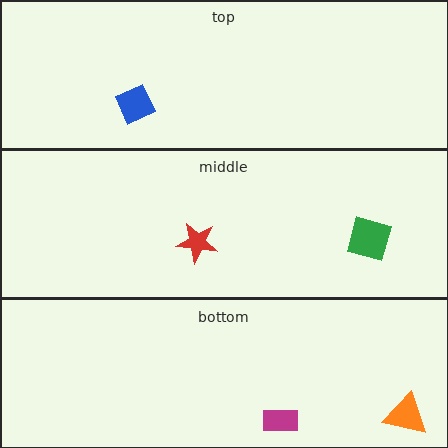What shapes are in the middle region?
The red star, the green square.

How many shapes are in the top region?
1.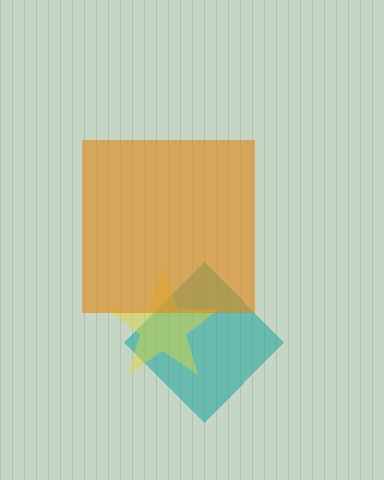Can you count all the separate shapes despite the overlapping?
Yes, there are 3 separate shapes.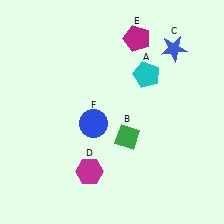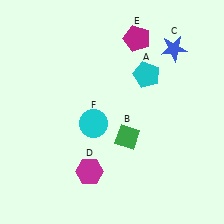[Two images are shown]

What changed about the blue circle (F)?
In Image 1, F is blue. In Image 2, it changed to cyan.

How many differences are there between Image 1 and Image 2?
There is 1 difference between the two images.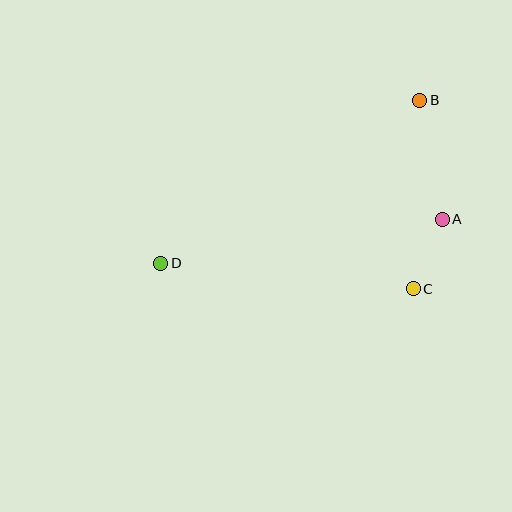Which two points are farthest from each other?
Points B and D are farthest from each other.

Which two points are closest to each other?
Points A and C are closest to each other.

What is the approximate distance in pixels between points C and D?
The distance between C and D is approximately 254 pixels.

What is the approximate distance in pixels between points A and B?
The distance between A and B is approximately 121 pixels.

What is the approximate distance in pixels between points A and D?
The distance between A and D is approximately 285 pixels.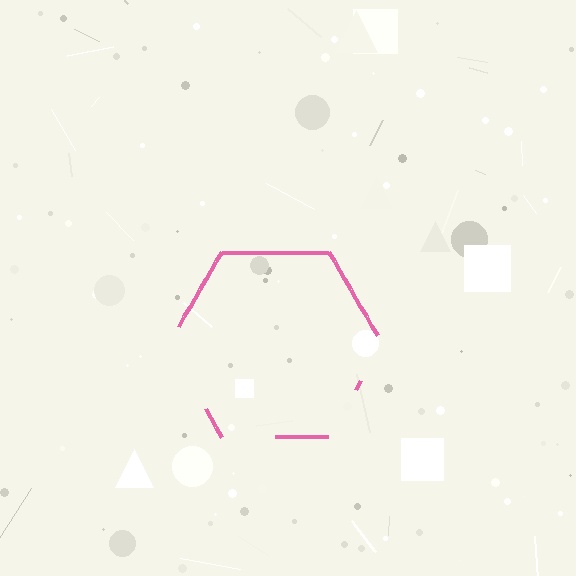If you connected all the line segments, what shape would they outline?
They would outline a hexagon.